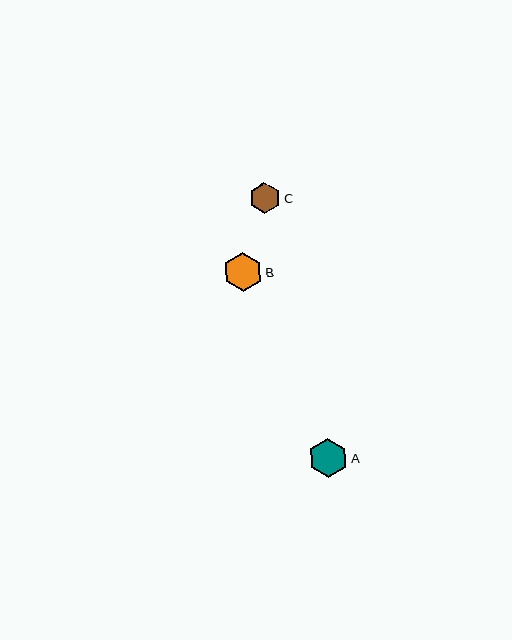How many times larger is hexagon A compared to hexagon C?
Hexagon A is approximately 1.2 times the size of hexagon C.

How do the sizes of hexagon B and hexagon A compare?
Hexagon B and hexagon A are approximately the same size.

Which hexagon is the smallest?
Hexagon C is the smallest with a size of approximately 31 pixels.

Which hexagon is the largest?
Hexagon B is the largest with a size of approximately 40 pixels.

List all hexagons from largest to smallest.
From largest to smallest: B, A, C.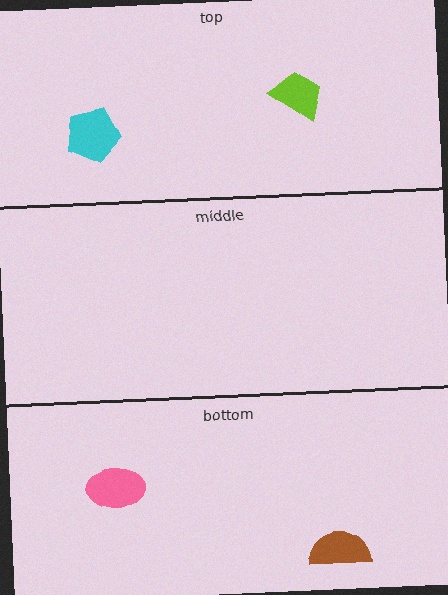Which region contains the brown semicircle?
The bottom region.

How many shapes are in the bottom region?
2.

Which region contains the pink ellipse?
The bottom region.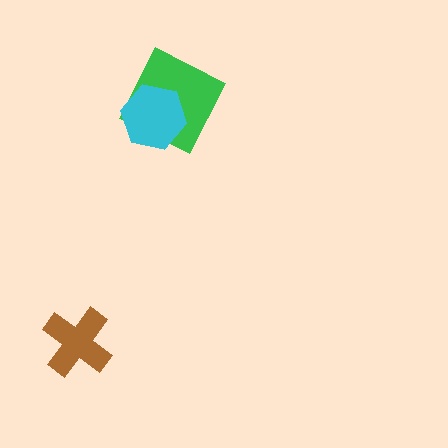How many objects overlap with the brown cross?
0 objects overlap with the brown cross.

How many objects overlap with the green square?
1 object overlaps with the green square.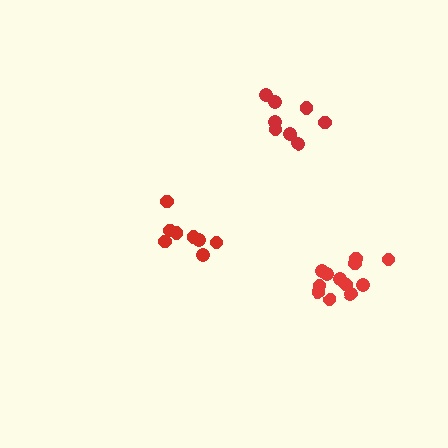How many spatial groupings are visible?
There are 3 spatial groupings.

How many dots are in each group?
Group 1: 8 dots, Group 2: 12 dots, Group 3: 8 dots (28 total).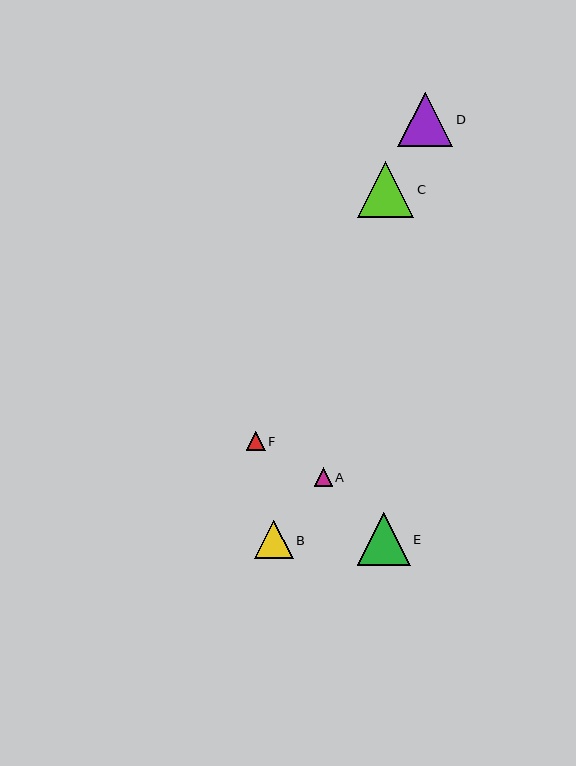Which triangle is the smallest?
Triangle A is the smallest with a size of approximately 18 pixels.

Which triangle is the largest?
Triangle C is the largest with a size of approximately 56 pixels.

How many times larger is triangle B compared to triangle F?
Triangle B is approximately 2.0 times the size of triangle F.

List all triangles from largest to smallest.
From largest to smallest: C, D, E, B, F, A.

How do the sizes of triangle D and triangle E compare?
Triangle D and triangle E are approximately the same size.